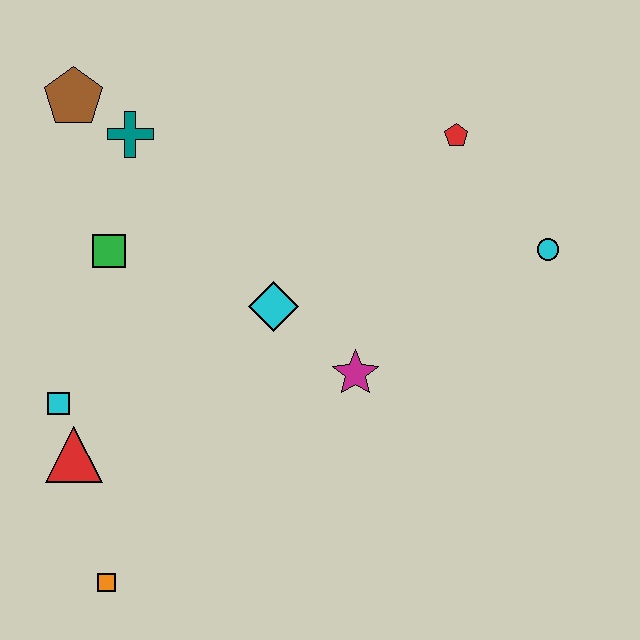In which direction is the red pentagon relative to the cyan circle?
The red pentagon is above the cyan circle.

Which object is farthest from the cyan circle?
The orange square is farthest from the cyan circle.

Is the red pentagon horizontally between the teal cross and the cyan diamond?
No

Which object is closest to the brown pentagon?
The teal cross is closest to the brown pentagon.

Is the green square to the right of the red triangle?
Yes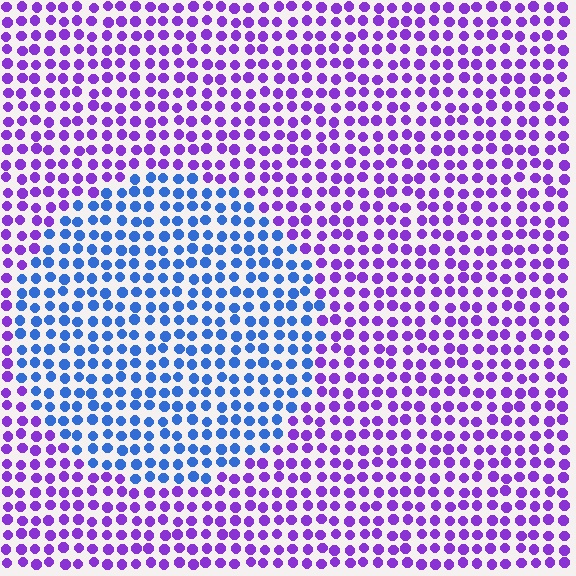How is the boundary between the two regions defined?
The boundary is defined purely by a slight shift in hue (about 54 degrees). Spacing, size, and orientation are identical on both sides.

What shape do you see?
I see a circle.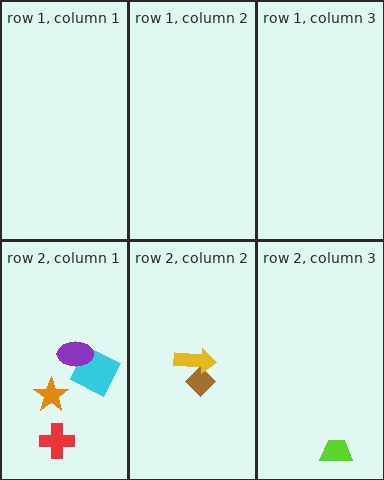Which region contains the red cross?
The row 2, column 1 region.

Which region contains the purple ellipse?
The row 2, column 1 region.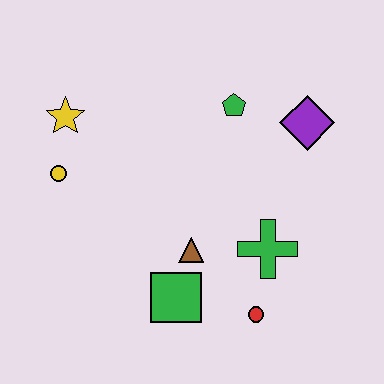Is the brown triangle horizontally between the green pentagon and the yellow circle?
Yes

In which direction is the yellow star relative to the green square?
The yellow star is above the green square.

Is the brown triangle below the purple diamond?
Yes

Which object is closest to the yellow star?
The yellow circle is closest to the yellow star.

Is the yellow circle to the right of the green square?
No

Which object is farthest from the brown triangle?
The yellow star is farthest from the brown triangle.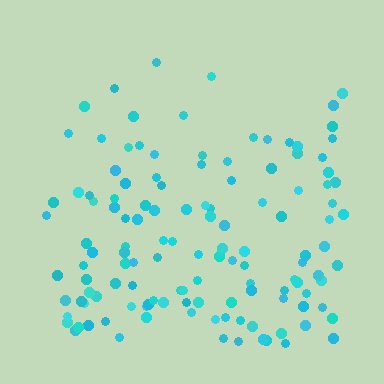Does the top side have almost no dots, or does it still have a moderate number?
Still a moderate number, just noticeably fewer than the bottom.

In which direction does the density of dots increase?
From top to bottom, with the bottom side densest.